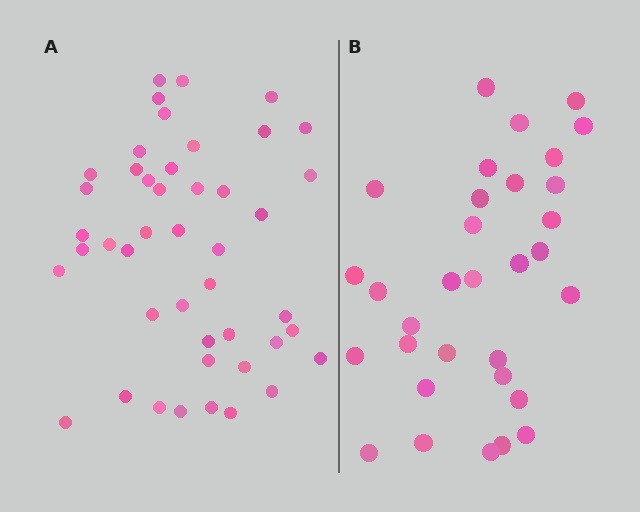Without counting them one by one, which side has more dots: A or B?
Region A (the left region) has more dots.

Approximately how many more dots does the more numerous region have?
Region A has approximately 15 more dots than region B.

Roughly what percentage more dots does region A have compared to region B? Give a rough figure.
About 40% more.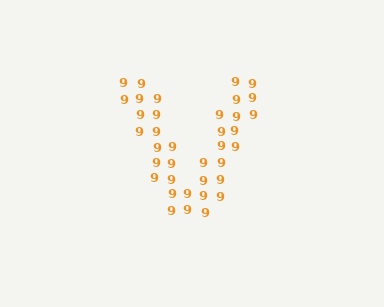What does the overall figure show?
The overall figure shows the letter V.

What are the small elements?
The small elements are digit 9's.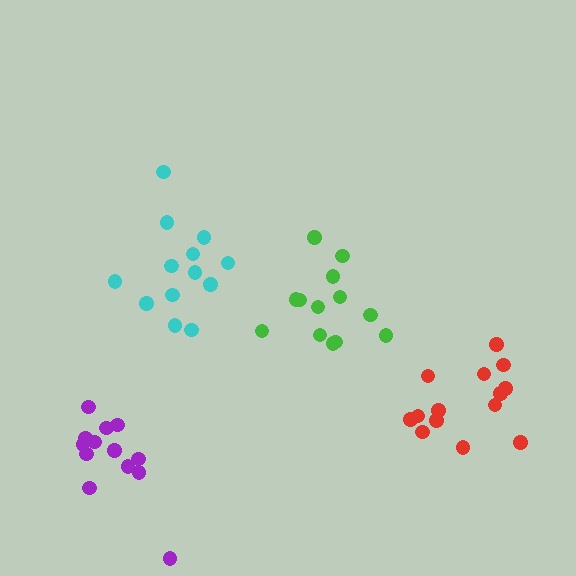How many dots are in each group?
Group 1: 13 dots, Group 2: 13 dots, Group 3: 14 dots, Group 4: 13 dots (53 total).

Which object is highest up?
The cyan cluster is topmost.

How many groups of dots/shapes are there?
There are 4 groups.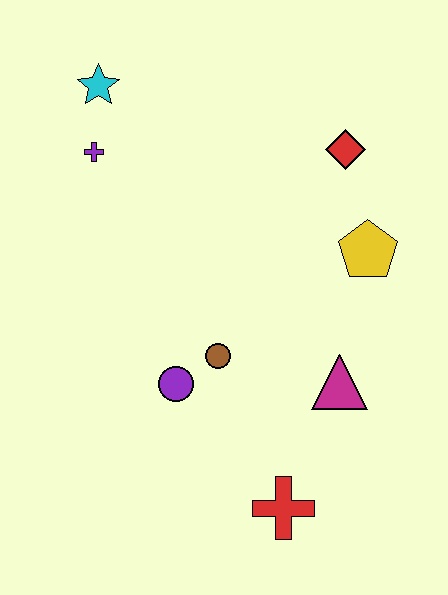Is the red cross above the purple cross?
No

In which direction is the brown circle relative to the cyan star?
The brown circle is below the cyan star.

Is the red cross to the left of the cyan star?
No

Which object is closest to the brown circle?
The purple circle is closest to the brown circle.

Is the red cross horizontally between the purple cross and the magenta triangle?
Yes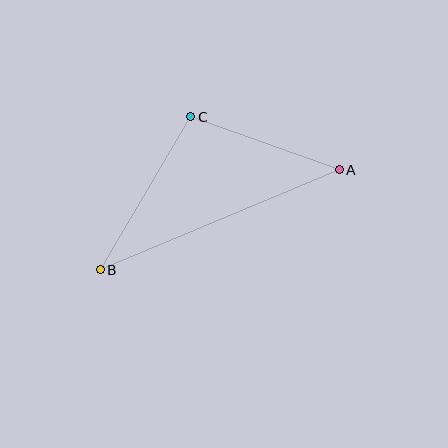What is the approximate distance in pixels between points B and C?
The distance between B and C is approximately 178 pixels.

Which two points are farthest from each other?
Points A and B are farthest from each other.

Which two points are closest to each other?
Points A and C are closest to each other.